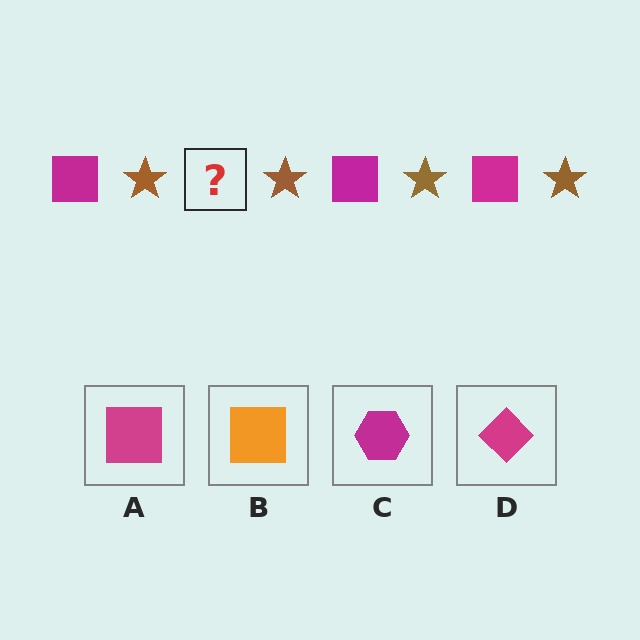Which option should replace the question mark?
Option A.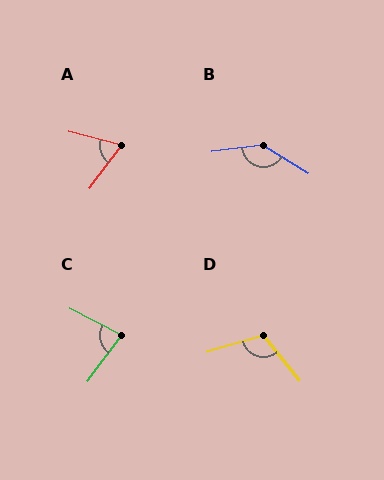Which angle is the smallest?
A, at approximately 67 degrees.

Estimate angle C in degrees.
Approximately 81 degrees.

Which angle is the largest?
B, at approximately 141 degrees.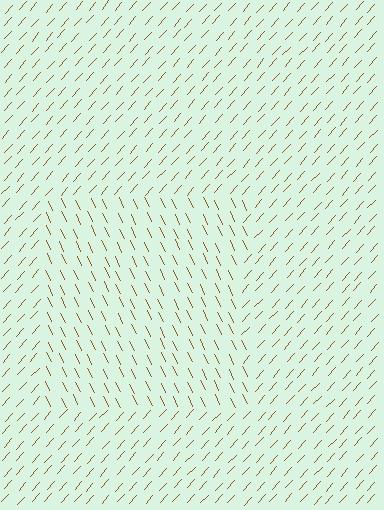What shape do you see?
I see a rectangle.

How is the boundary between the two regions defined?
The boundary is defined purely by a change in line orientation (approximately 68 degrees difference). All lines are the same color and thickness.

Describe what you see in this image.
The image is filled with small brown line segments. A rectangle region in the image has lines oriented differently from the surrounding lines, creating a visible texture boundary.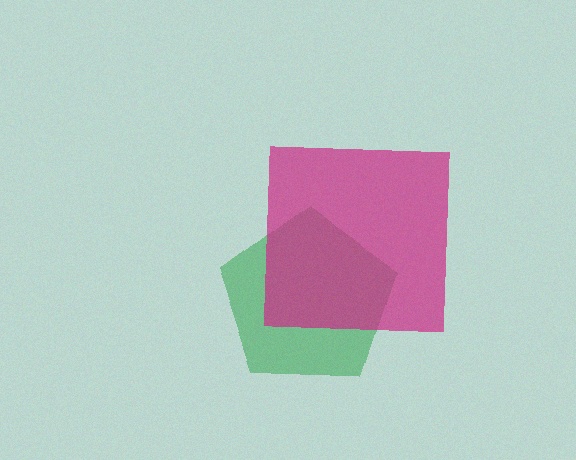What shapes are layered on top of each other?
The layered shapes are: a green pentagon, a magenta square.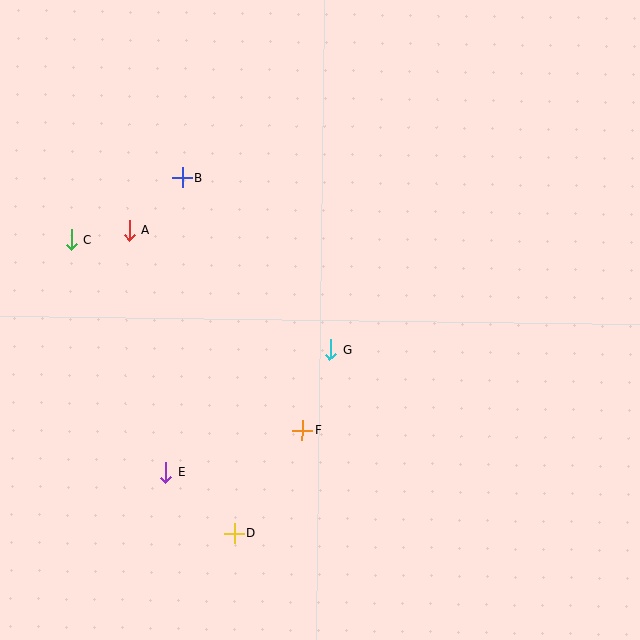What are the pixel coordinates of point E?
Point E is at (166, 472).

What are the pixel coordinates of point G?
Point G is at (331, 350).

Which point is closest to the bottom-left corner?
Point E is closest to the bottom-left corner.